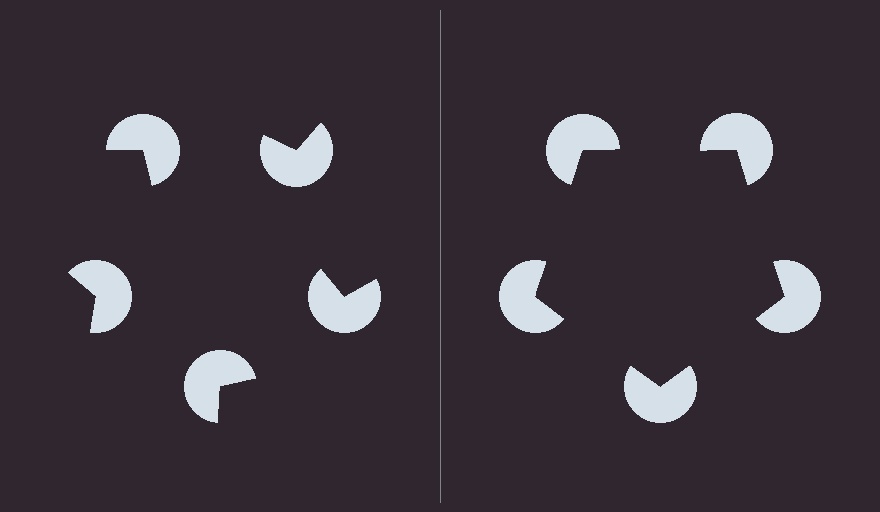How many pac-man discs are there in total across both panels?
10 — 5 on each side.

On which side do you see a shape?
An illusory pentagon appears on the right side. On the left side the wedge cuts are rotated, so no coherent shape forms.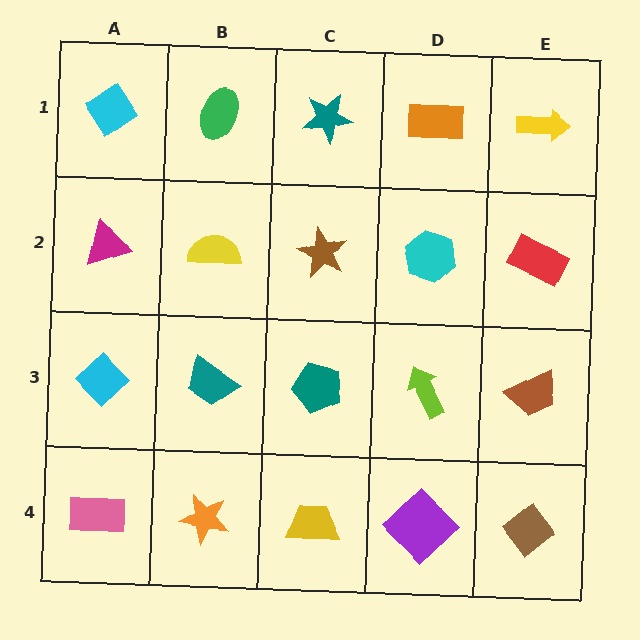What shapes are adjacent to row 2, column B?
A green ellipse (row 1, column B), a teal trapezoid (row 3, column B), a magenta triangle (row 2, column A), a brown star (row 2, column C).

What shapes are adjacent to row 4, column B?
A teal trapezoid (row 3, column B), a pink rectangle (row 4, column A), a yellow trapezoid (row 4, column C).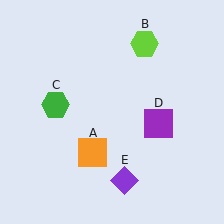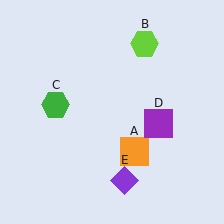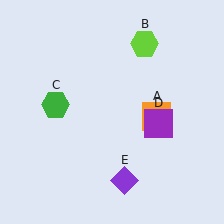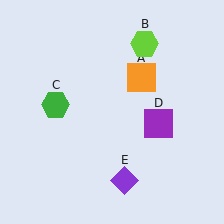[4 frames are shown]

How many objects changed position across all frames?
1 object changed position: orange square (object A).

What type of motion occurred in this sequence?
The orange square (object A) rotated counterclockwise around the center of the scene.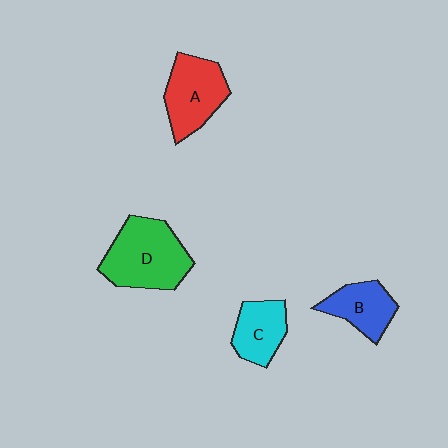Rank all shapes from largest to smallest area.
From largest to smallest: D (green), A (red), B (blue), C (cyan).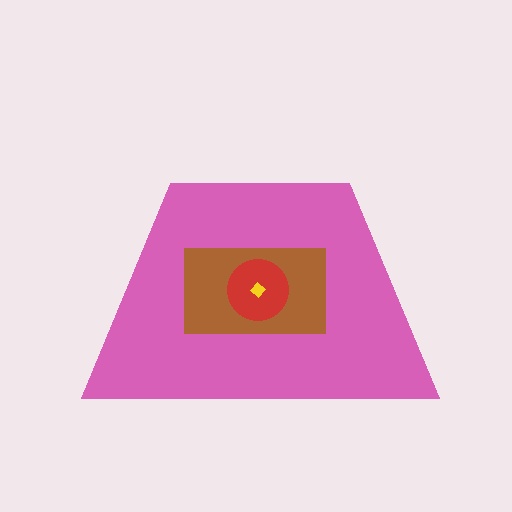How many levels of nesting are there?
4.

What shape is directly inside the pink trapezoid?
The brown rectangle.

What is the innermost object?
The yellow diamond.